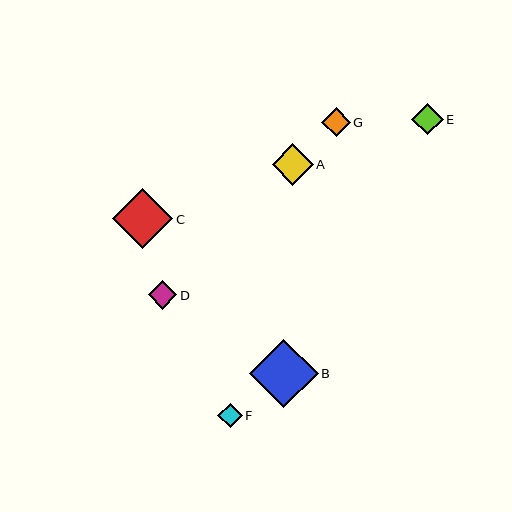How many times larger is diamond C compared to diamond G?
Diamond C is approximately 2.1 times the size of diamond G.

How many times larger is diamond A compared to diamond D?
Diamond A is approximately 1.5 times the size of diamond D.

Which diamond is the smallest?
Diamond F is the smallest with a size of approximately 24 pixels.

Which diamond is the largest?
Diamond B is the largest with a size of approximately 69 pixels.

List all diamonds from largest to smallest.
From largest to smallest: B, C, A, E, D, G, F.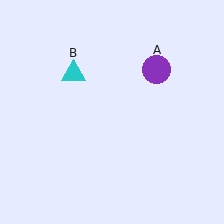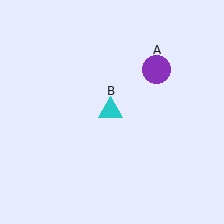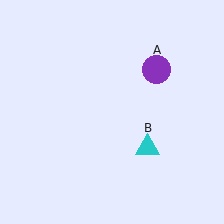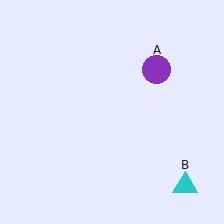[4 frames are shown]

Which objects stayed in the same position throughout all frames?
Purple circle (object A) remained stationary.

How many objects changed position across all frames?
1 object changed position: cyan triangle (object B).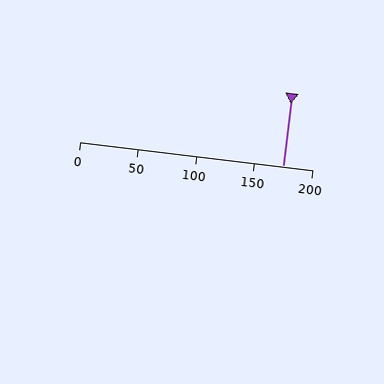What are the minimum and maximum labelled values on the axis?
The axis runs from 0 to 200.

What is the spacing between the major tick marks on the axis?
The major ticks are spaced 50 apart.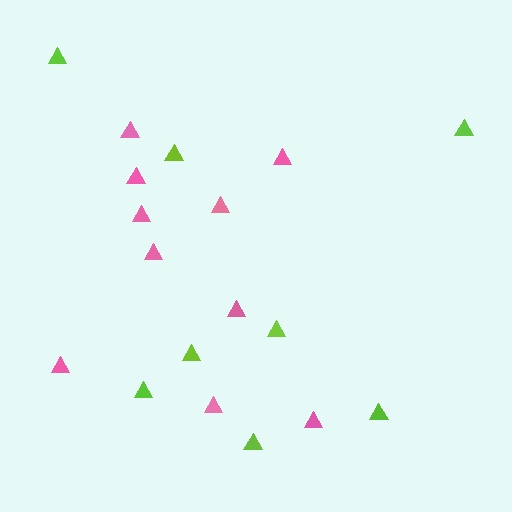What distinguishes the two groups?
There are 2 groups: one group of pink triangles (10) and one group of lime triangles (8).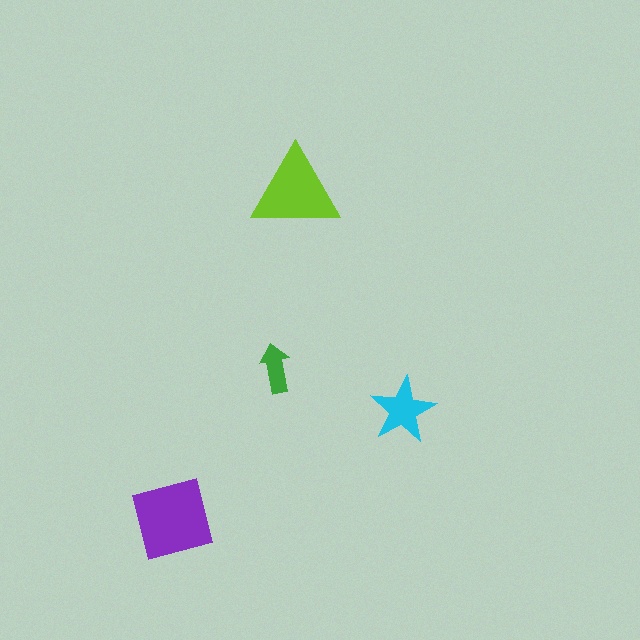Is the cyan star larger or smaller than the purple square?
Smaller.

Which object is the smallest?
The green arrow.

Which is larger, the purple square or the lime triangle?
The purple square.